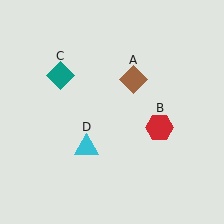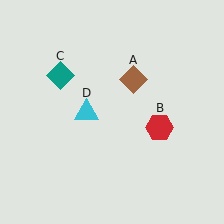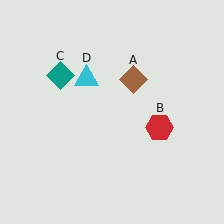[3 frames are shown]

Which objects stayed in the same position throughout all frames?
Brown diamond (object A) and red hexagon (object B) and teal diamond (object C) remained stationary.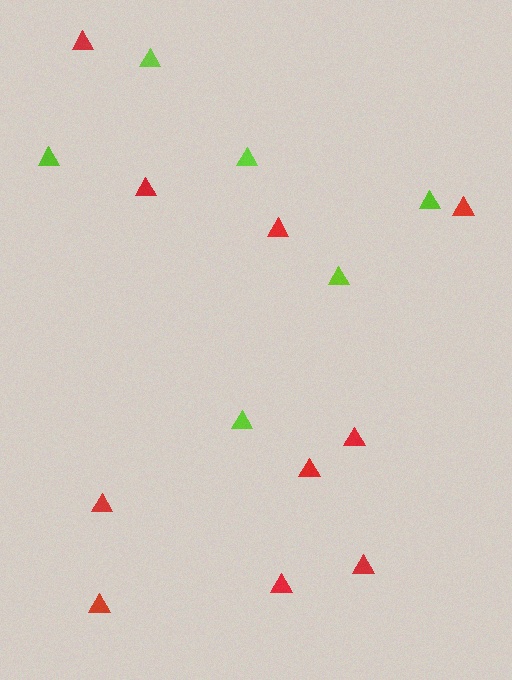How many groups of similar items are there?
There are 2 groups: one group of red triangles (10) and one group of lime triangles (6).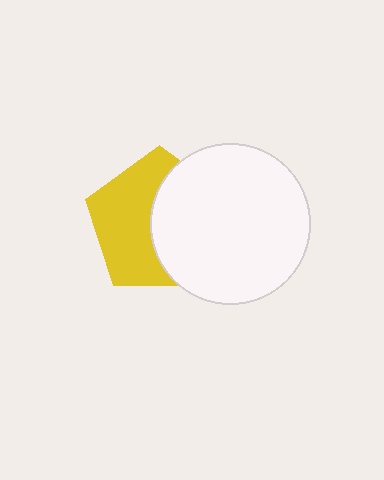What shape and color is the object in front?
The object in front is a white circle.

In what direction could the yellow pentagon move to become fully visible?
The yellow pentagon could move left. That would shift it out from behind the white circle entirely.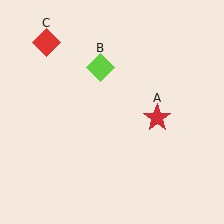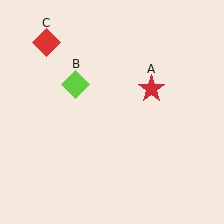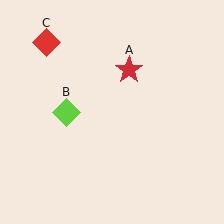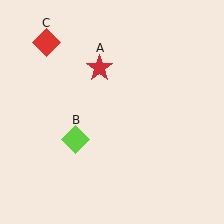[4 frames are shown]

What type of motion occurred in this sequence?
The red star (object A), lime diamond (object B) rotated counterclockwise around the center of the scene.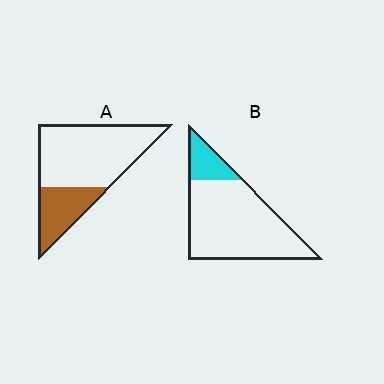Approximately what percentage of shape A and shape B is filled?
A is approximately 30% and B is approximately 15%.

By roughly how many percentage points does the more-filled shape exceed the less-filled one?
By roughly 10 percentage points (A over B).